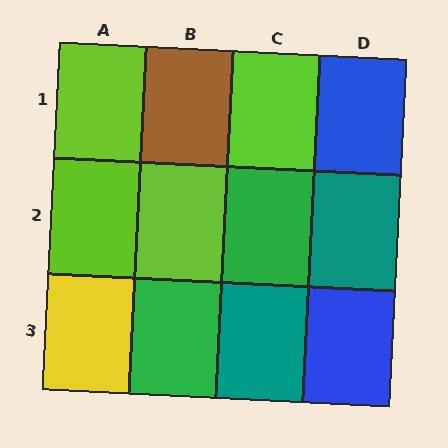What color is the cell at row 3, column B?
Green.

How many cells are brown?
1 cell is brown.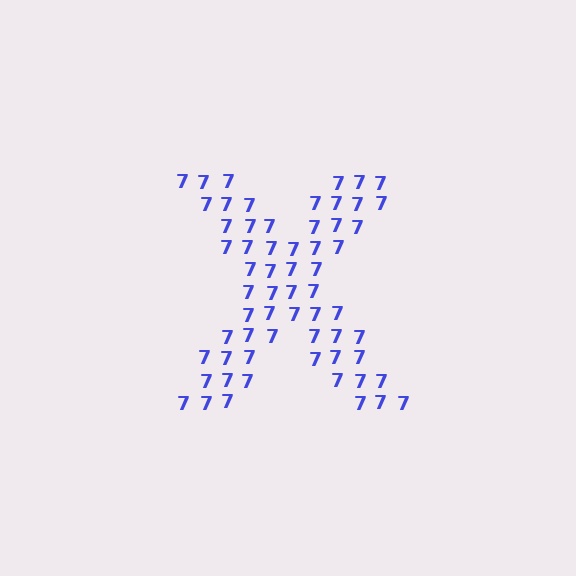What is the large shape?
The large shape is the letter X.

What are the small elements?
The small elements are digit 7's.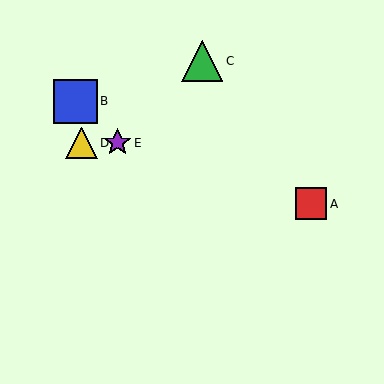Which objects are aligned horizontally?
Objects D, E are aligned horizontally.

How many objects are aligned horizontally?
2 objects (D, E) are aligned horizontally.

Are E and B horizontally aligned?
No, E is at y≈143 and B is at y≈101.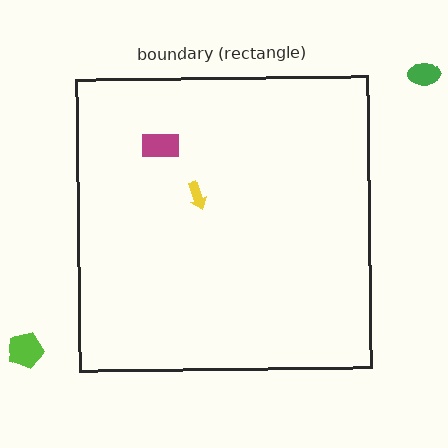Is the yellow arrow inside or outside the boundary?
Inside.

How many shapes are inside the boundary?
2 inside, 2 outside.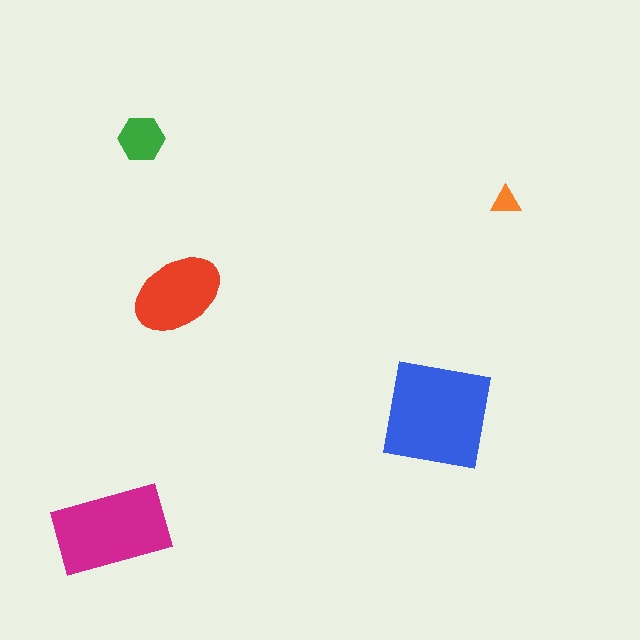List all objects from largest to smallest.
The blue square, the magenta rectangle, the red ellipse, the green hexagon, the orange triangle.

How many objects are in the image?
There are 5 objects in the image.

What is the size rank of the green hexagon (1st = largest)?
4th.